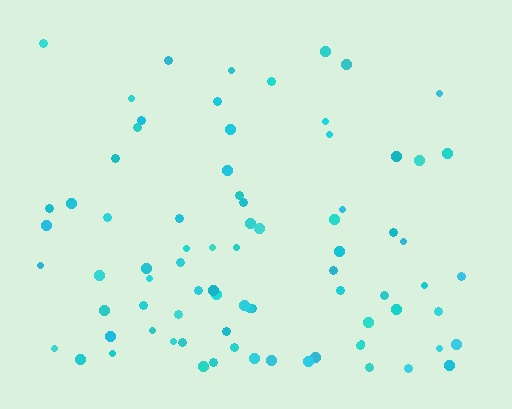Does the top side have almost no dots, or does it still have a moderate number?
Still a moderate number, just noticeably fewer than the bottom.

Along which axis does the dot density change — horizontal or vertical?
Vertical.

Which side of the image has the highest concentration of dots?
The bottom.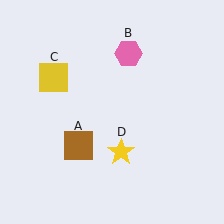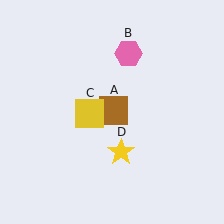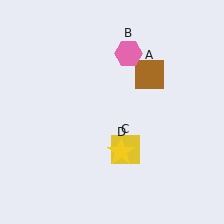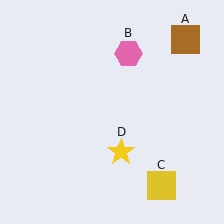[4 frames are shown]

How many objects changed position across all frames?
2 objects changed position: brown square (object A), yellow square (object C).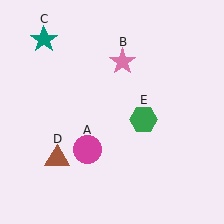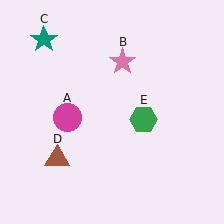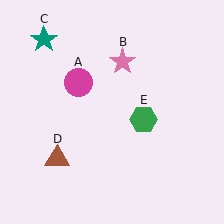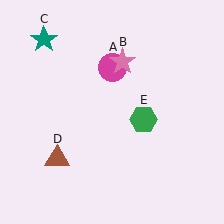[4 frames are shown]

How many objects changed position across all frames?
1 object changed position: magenta circle (object A).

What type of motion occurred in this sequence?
The magenta circle (object A) rotated clockwise around the center of the scene.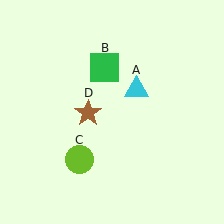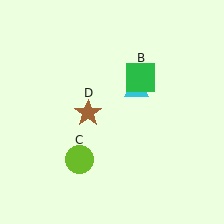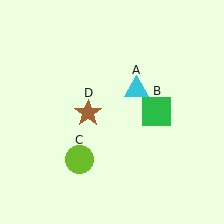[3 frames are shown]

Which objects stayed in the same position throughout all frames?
Cyan triangle (object A) and lime circle (object C) and brown star (object D) remained stationary.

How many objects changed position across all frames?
1 object changed position: green square (object B).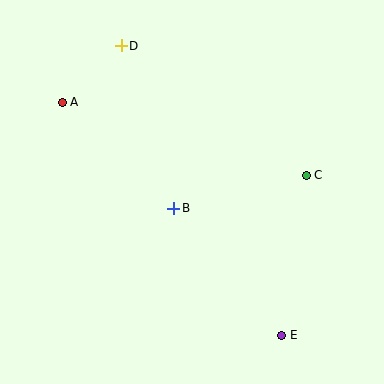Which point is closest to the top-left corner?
Point A is closest to the top-left corner.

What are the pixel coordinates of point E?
Point E is at (282, 335).